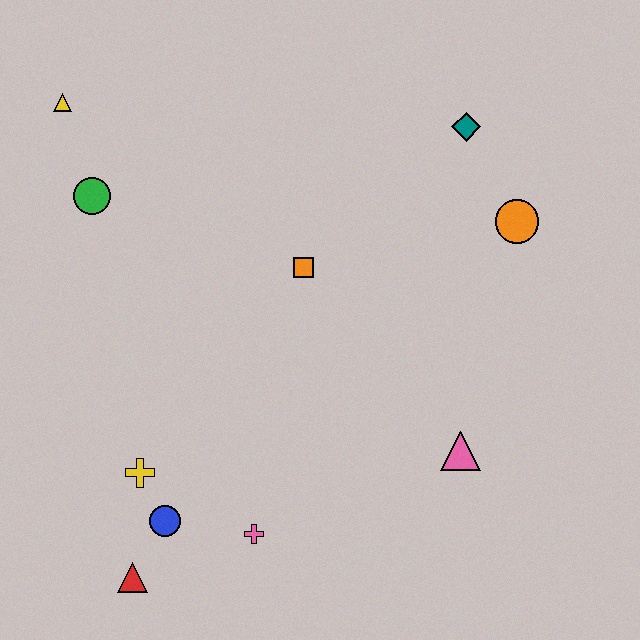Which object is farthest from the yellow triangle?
The pink triangle is farthest from the yellow triangle.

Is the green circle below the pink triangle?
No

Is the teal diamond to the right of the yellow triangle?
Yes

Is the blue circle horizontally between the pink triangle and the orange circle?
No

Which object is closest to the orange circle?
The teal diamond is closest to the orange circle.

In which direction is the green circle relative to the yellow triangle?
The green circle is below the yellow triangle.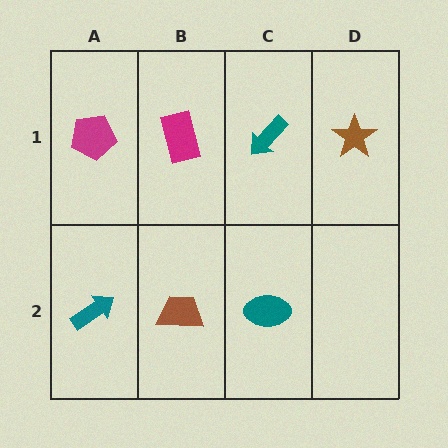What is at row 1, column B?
A magenta rectangle.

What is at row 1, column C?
A teal arrow.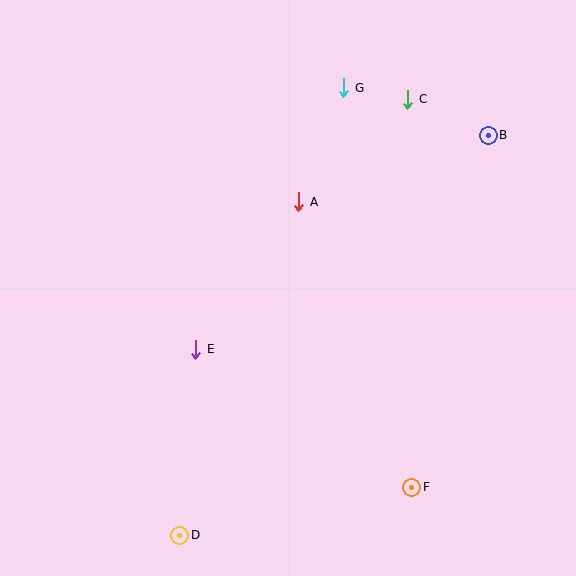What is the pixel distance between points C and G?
The distance between C and G is 65 pixels.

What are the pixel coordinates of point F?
Point F is at (412, 487).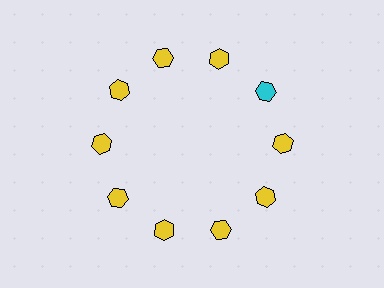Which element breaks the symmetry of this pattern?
The cyan hexagon at roughly the 2 o'clock position breaks the symmetry. All other shapes are yellow hexagons.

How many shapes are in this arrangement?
There are 10 shapes arranged in a ring pattern.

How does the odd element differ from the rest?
It has a different color: cyan instead of yellow.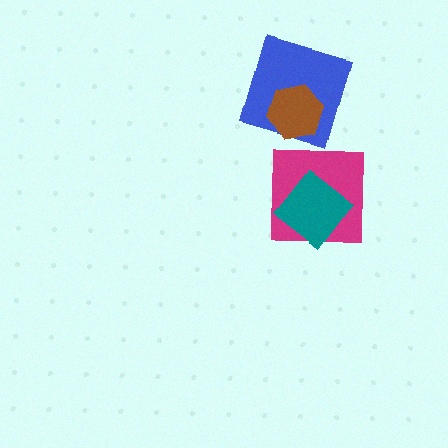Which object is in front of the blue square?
The brown hexagon is in front of the blue square.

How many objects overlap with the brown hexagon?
1 object overlaps with the brown hexagon.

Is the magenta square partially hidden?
Yes, it is partially covered by another shape.